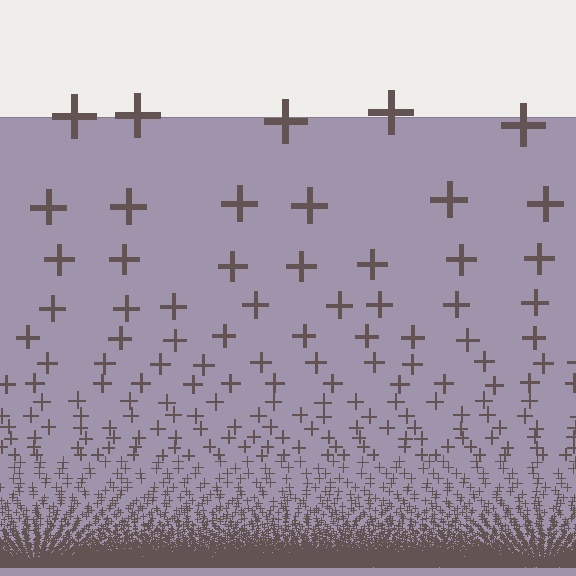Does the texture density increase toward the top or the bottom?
Density increases toward the bottom.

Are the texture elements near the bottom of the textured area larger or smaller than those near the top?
Smaller. The gradient is inverted — elements near the bottom are smaller and denser.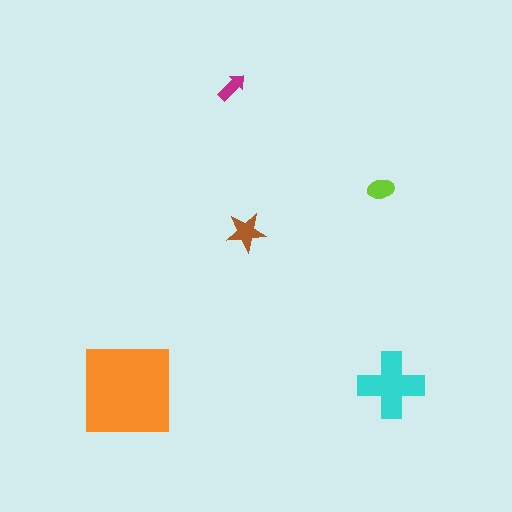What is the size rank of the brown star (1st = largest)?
3rd.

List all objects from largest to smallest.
The orange square, the cyan cross, the brown star, the lime ellipse, the magenta arrow.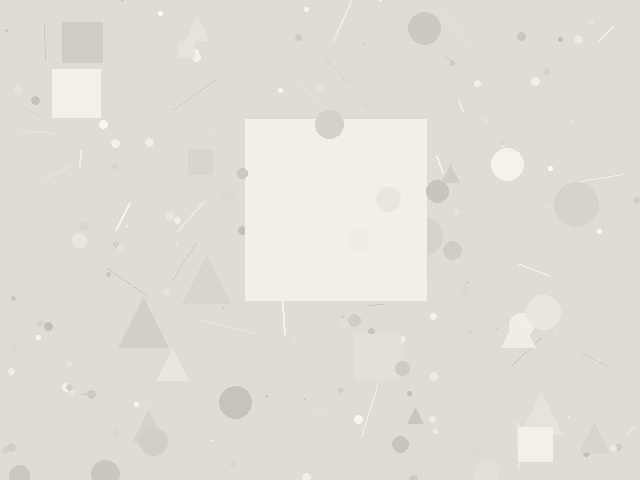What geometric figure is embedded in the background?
A square is embedded in the background.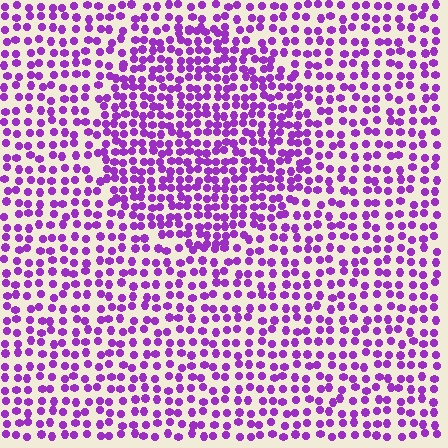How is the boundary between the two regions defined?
The boundary is defined by a change in element density (approximately 1.6x ratio). All elements are the same color, size, and shape.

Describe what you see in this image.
The image contains small purple elements arranged at two different densities. A circle-shaped region is visible where the elements are more densely packed than the surrounding area.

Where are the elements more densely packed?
The elements are more densely packed inside the circle boundary.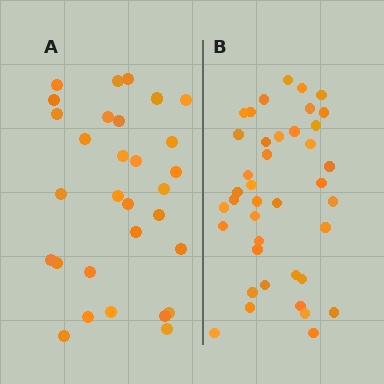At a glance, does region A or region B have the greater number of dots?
Region B (the right region) has more dots.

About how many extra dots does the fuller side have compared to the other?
Region B has roughly 10 or so more dots than region A.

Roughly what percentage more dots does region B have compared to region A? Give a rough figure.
About 35% more.